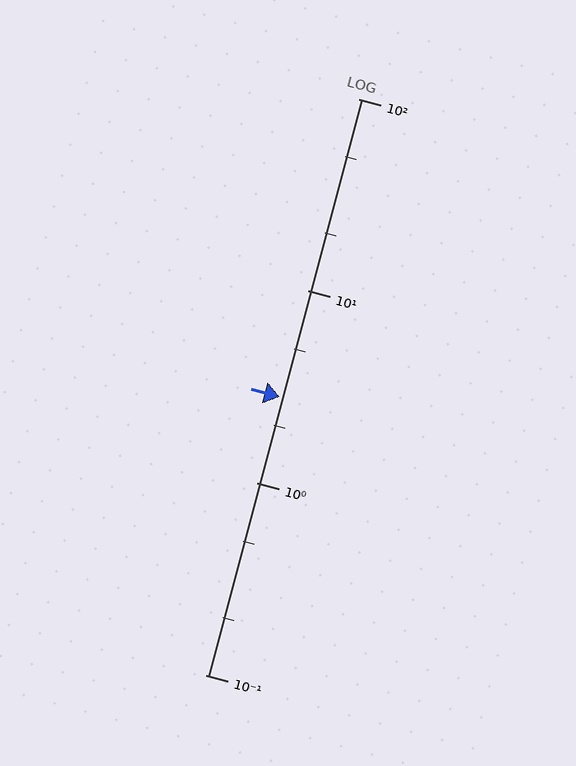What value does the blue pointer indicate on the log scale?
The pointer indicates approximately 2.8.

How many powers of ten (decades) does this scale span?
The scale spans 3 decades, from 0.1 to 100.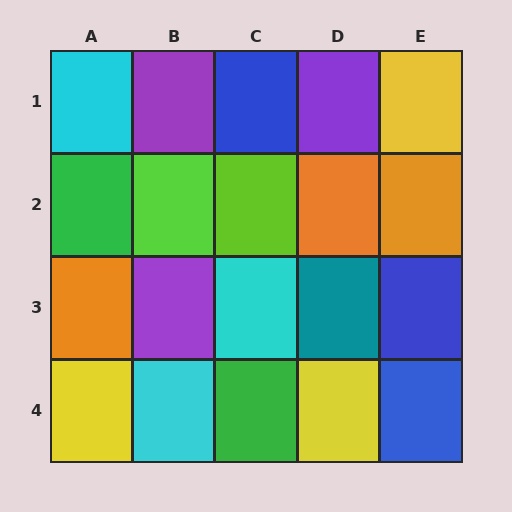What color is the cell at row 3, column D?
Teal.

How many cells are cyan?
3 cells are cyan.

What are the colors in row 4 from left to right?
Yellow, cyan, green, yellow, blue.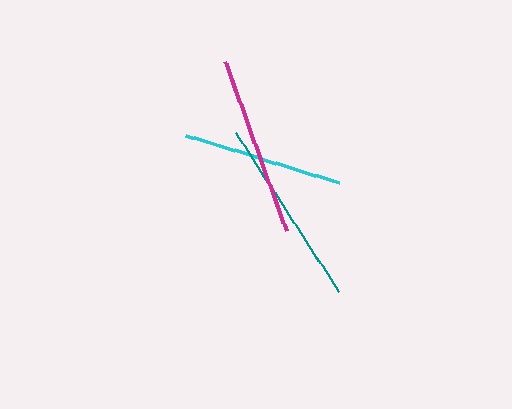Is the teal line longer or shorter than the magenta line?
The teal line is longer than the magenta line.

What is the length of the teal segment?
The teal segment is approximately 189 pixels long.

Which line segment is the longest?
The teal line is the longest at approximately 189 pixels.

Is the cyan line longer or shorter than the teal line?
The teal line is longer than the cyan line.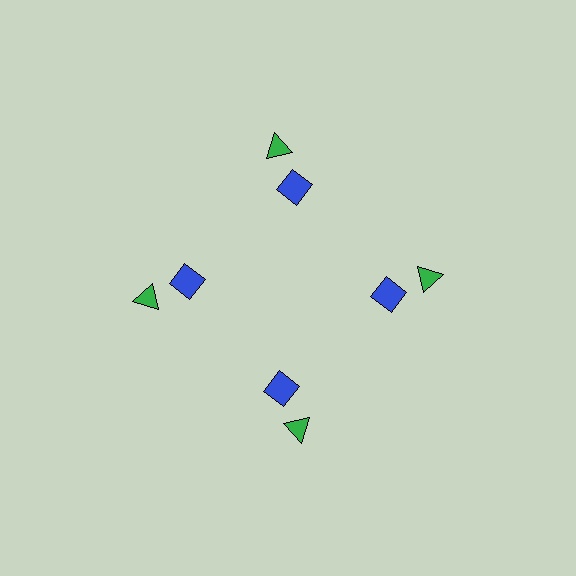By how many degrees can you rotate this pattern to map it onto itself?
The pattern maps onto itself every 90 degrees of rotation.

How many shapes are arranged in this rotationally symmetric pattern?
There are 8 shapes, arranged in 4 groups of 2.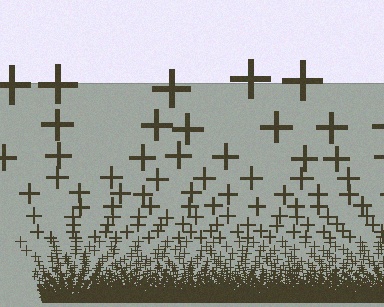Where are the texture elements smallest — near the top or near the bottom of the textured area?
Near the bottom.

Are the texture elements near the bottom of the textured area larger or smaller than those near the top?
Smaller. The gradient is inverted — elements near the bottom are smaller and denser.